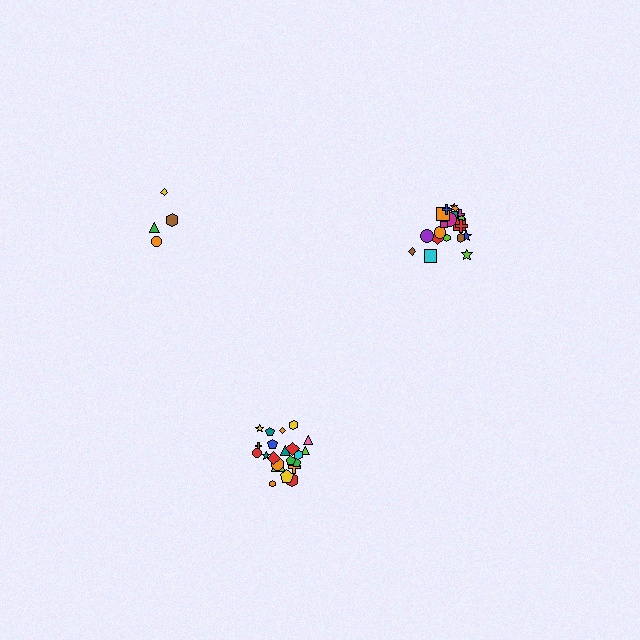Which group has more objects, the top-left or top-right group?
The top-right group.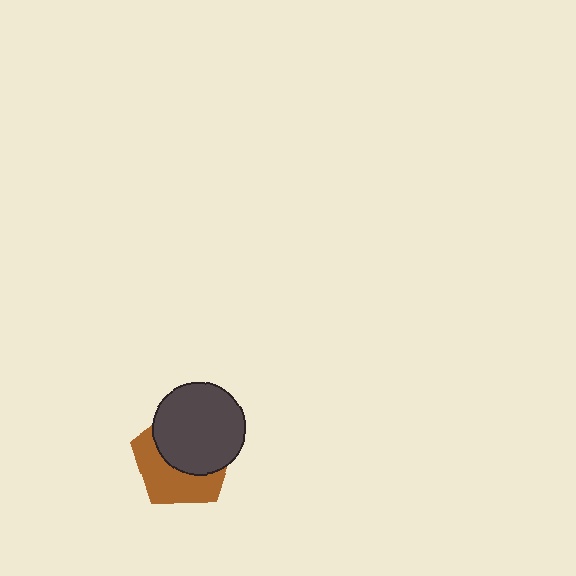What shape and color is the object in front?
The object in front is a dark gray circle.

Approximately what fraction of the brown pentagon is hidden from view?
Roughly 55% of the brown pentagon is hidden behind the dark gray circle.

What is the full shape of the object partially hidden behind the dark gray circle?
The partially hidden object is a brown pentagon.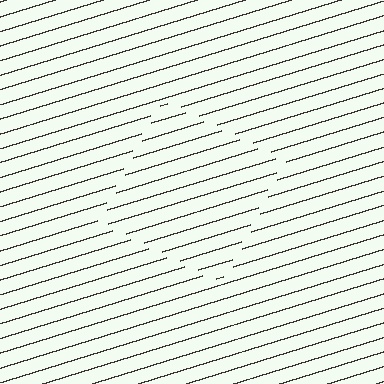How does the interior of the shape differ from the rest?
The interior of the shape contains the same grating, shifted by half a period — the contour is defined by the phase discontinuity where line-ends from the inner and outer gratings abut.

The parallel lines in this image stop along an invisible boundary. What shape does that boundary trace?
An illusory square. The interior of the shape contains the same grating, shifted by half a period — the contour is defined by the phase discontinuity where line-ends from the inner and outer gratings abut.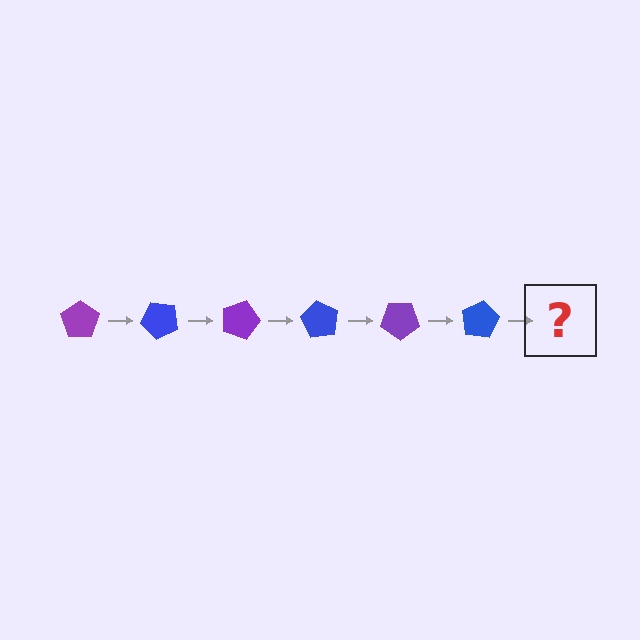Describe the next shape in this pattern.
It should be a purple pentagon, rotated 270 degrees from the start.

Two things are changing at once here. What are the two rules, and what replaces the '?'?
The two rules are that it rotates 45 degrees each step and the color cycles through purple and blue. The '?' should be a purple pentagon, rotated 270 degrees from the start.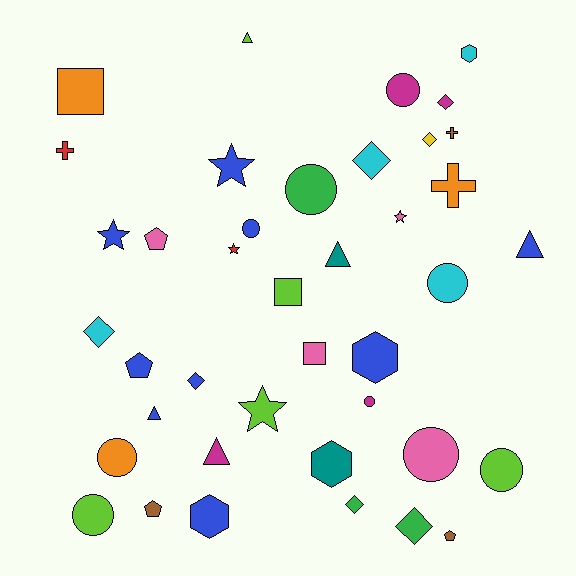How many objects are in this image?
There are 40 objects.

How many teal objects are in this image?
There are 2 teal objects.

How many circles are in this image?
There are 9 circles.